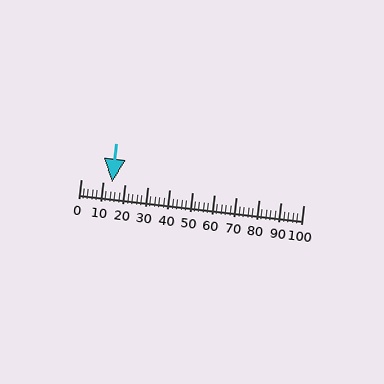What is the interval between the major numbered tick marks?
The major tick marks are spaced 10 units apart.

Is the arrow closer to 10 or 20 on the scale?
The arrow is closer to 10.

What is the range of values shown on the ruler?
The ruler shows values from 0 to 100.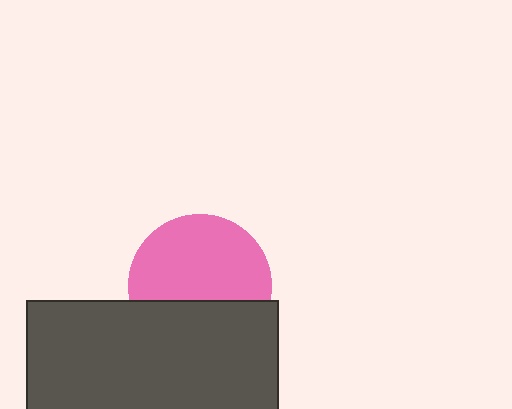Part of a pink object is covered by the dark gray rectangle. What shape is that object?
It is a circle.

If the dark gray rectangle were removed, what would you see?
You would see the complete pink circle.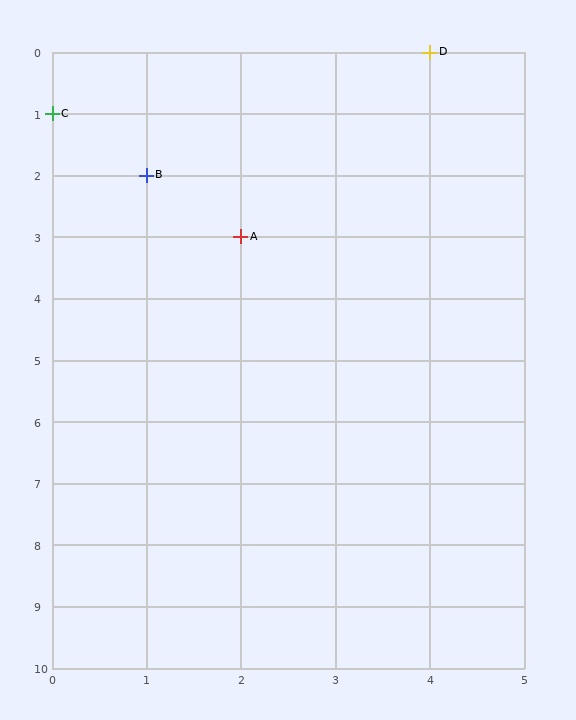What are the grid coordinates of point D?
Point D is at grid coordinates (4, 0).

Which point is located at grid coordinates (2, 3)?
Point A is at (2, 3).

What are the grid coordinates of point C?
Point C is at grid coordinates (0, 1).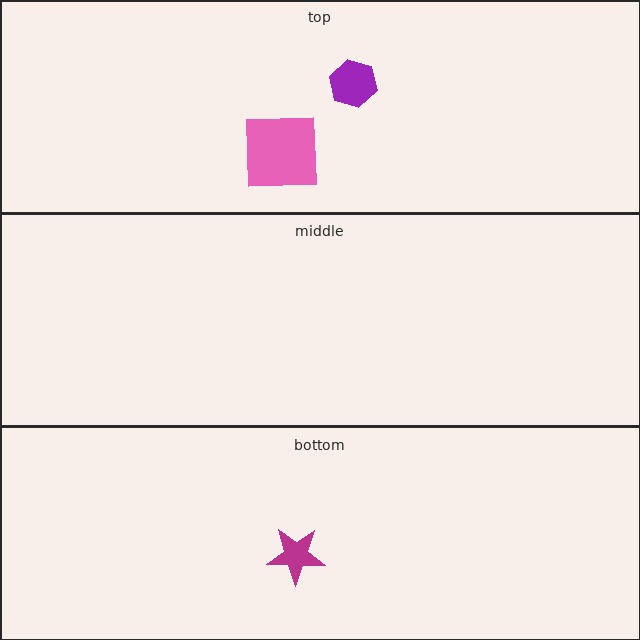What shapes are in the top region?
The pink square, the purple hexagon.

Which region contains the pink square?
The top region.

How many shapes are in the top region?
2.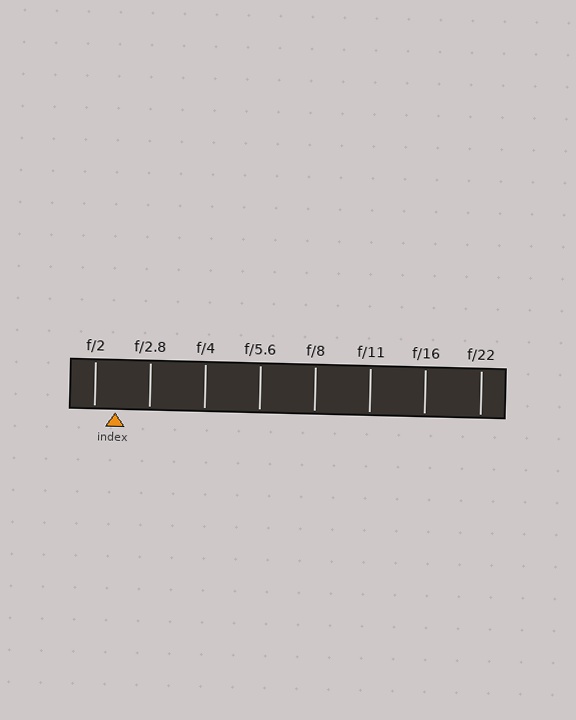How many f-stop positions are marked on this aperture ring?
There are 8 f-stop positions marked.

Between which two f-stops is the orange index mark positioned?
The index mark is between f/2 and f/2.8.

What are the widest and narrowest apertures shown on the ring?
The widest aperture shown is f/2 and the narrowest is f/22.